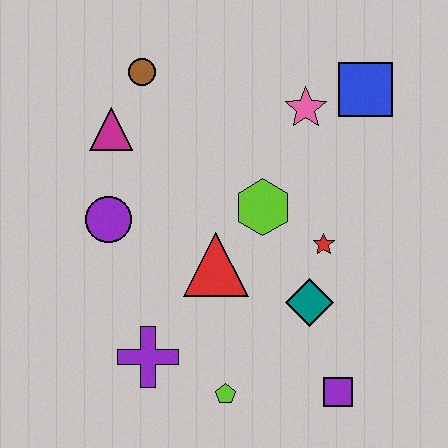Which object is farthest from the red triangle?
The blue square is farthest from the red triangle.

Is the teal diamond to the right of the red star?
No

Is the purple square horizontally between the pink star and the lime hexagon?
No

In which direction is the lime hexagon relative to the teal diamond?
The lime hexagon is above the teal diamond.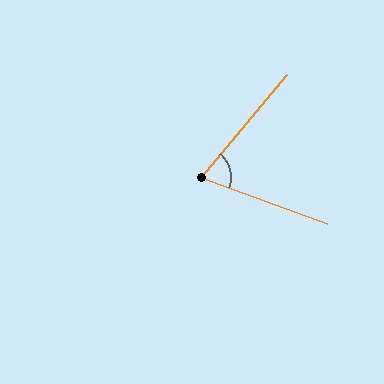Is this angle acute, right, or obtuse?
It is acute.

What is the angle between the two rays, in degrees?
Approximately 70 degrees.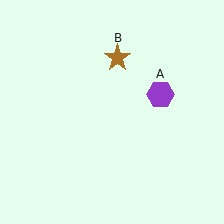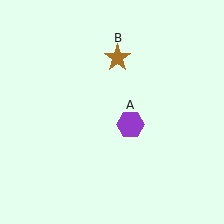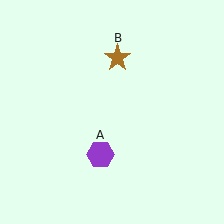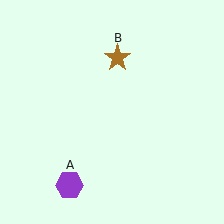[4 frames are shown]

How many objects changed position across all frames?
1 object changed position: purple hexagon (object A).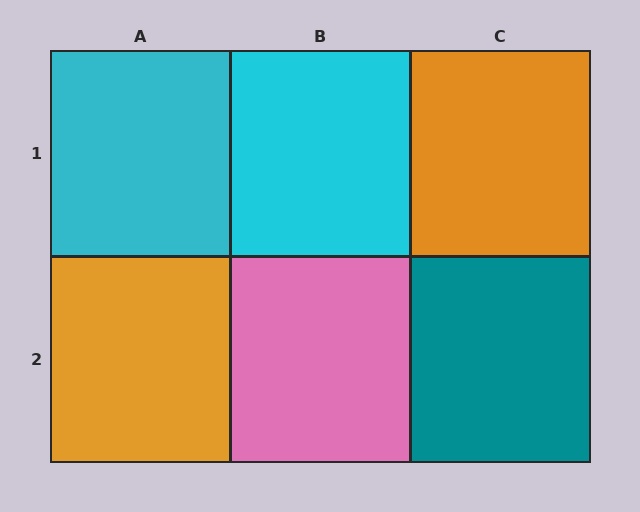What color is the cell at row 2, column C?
Teal.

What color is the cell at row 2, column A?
Orange.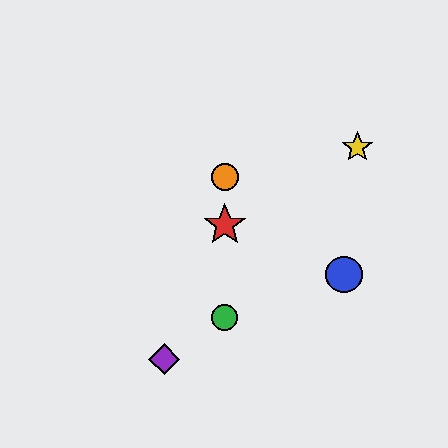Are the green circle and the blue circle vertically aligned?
No, the green circle is at x≈225 and the blue circle is at x≈344.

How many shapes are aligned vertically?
3 shapes (the red star, the green circle, the orange circle) are aligned vertically.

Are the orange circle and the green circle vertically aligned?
Yes, both are at x≈225.